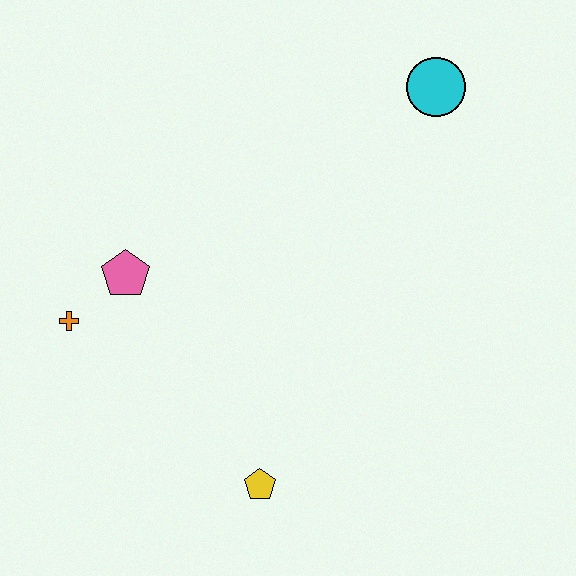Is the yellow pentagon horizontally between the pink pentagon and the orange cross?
No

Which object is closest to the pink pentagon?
The orange cross is closest to the pink pentagon.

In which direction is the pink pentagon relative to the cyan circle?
The pink pentagon is to the left of the cyan circle.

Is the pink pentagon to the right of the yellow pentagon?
No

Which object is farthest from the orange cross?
The cyan circle is farthest from the orange cross.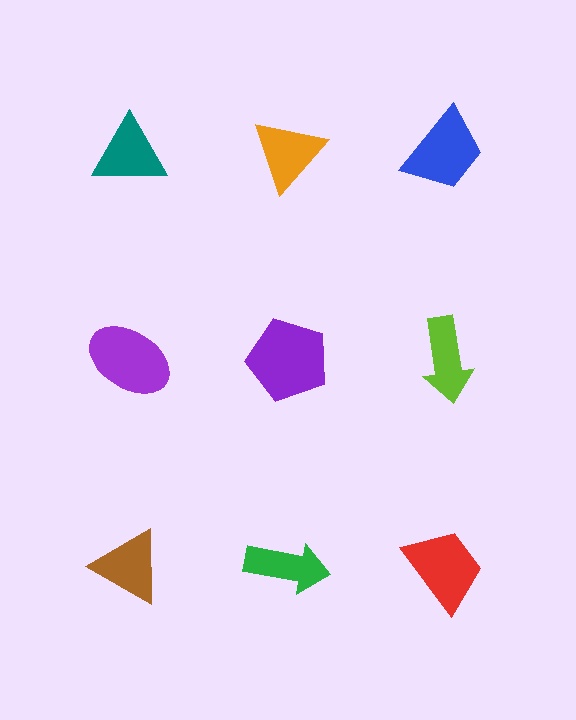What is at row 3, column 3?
A red trapezoid.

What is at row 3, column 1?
A brown triangle.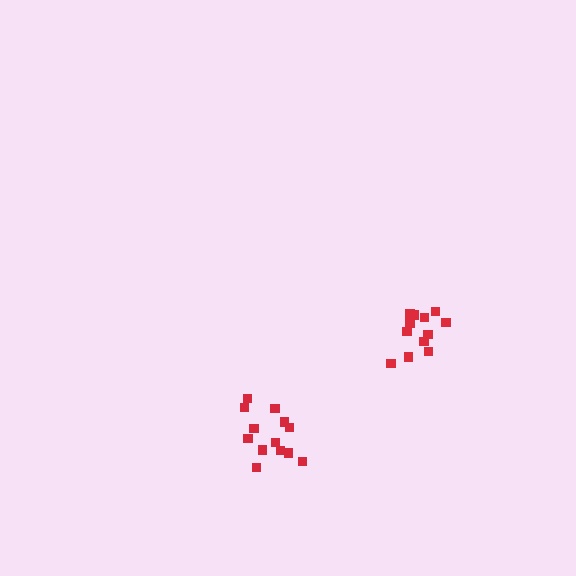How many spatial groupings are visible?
There are 2 spatial groupings.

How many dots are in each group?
Group 1: 13 dots, Group 2: 12 dots (25 total).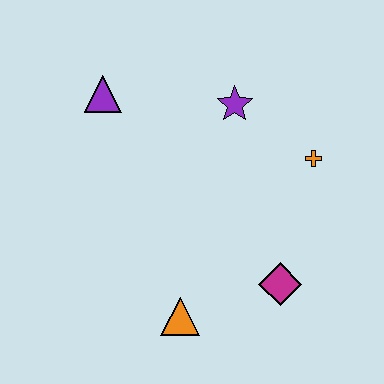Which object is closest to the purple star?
The orange cross is closest to the purple star.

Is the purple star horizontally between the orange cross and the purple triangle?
Yes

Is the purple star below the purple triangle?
Yes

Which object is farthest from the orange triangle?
The purple triangle is farthest from the orange triangle.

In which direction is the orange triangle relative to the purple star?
The orange triangle is below the purple star.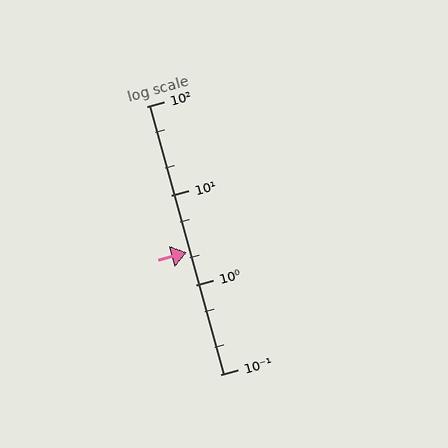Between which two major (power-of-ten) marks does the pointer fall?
The pointer is between 1 and 10.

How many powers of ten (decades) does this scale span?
The scale spans 3 decades, from 0.1 to 100.